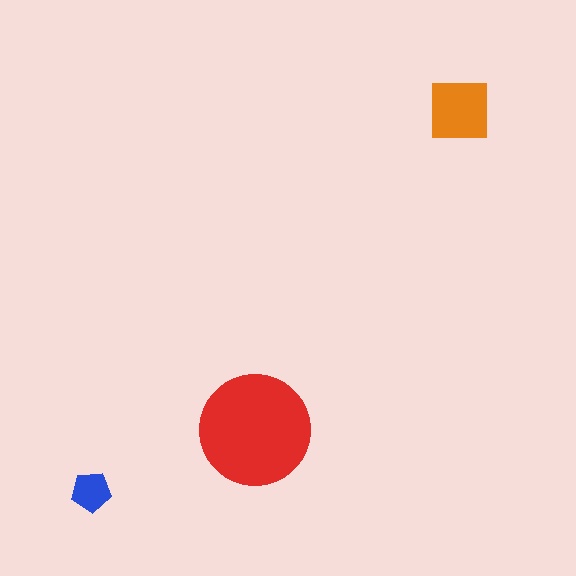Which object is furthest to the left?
The blue pentagon is leftmost.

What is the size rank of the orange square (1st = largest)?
2nd.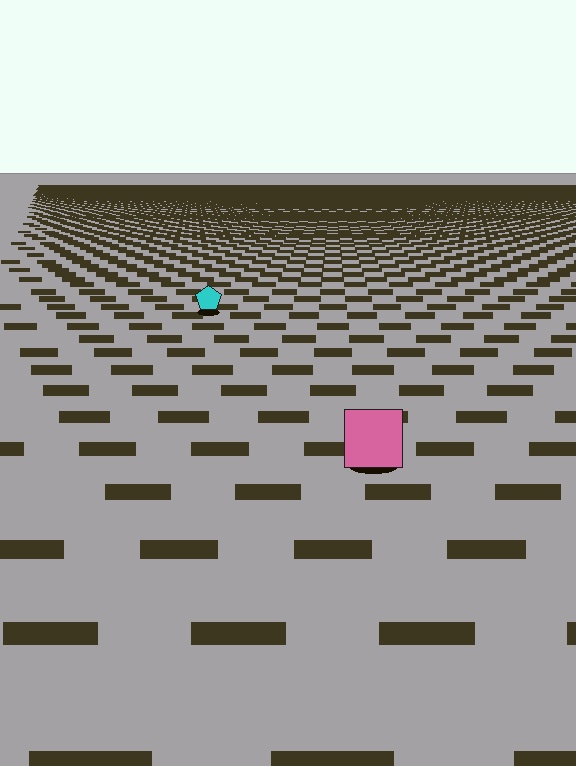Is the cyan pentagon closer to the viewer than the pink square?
No. The pink square is closer — you can tell from the texture gradient: the ground texture is coarser near it.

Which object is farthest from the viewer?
The cyan pentagon is farthest from the viewer. It appears smaller and the ground texture around it is denser.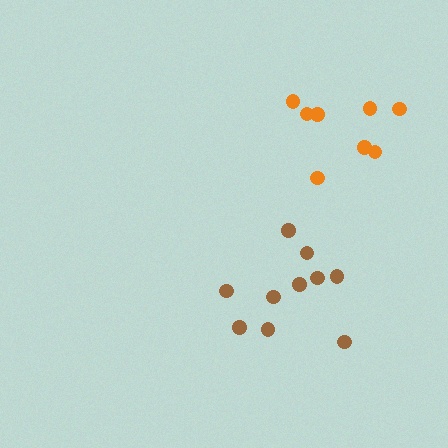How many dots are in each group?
Group 1: 10 dots, Group 2: 8 dots (18 total).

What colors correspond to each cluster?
The clusters are colored: brown, orange.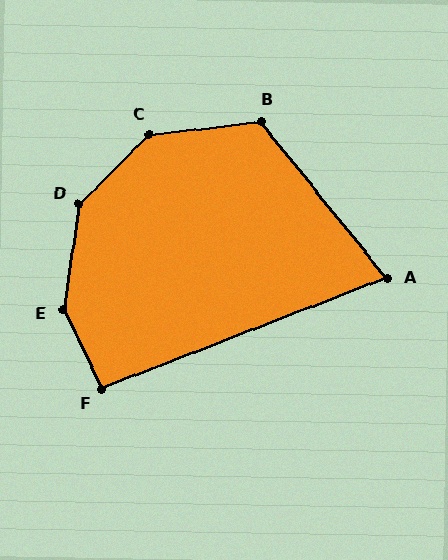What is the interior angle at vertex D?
Approximately 143 degrees (obtuse).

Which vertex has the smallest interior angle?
A, at approximately 73 degrees.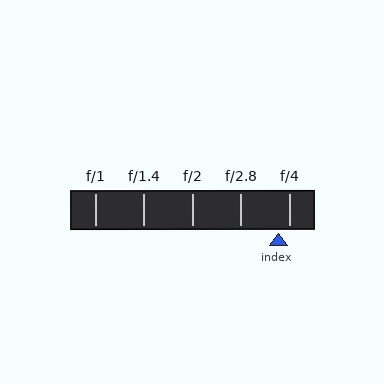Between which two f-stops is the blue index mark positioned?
The index mark is between f/2.8 and f/4.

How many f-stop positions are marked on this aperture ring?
There are 5 f-stop positions marked.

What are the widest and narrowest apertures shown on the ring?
The widest aperture shown is f/1 and the narrowest is f/4.